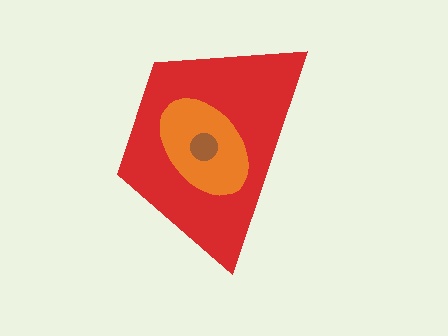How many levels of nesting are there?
3.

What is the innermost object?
The brown circle.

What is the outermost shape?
The red trapezoid.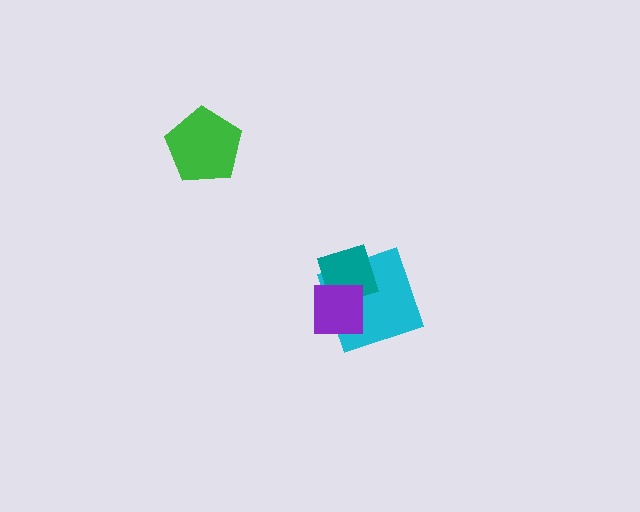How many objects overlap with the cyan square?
2 objects overlap with the cyan square.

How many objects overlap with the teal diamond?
2 objects overlap with the teal diamond.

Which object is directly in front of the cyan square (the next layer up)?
The teal diamond is directly in front of the cyan square.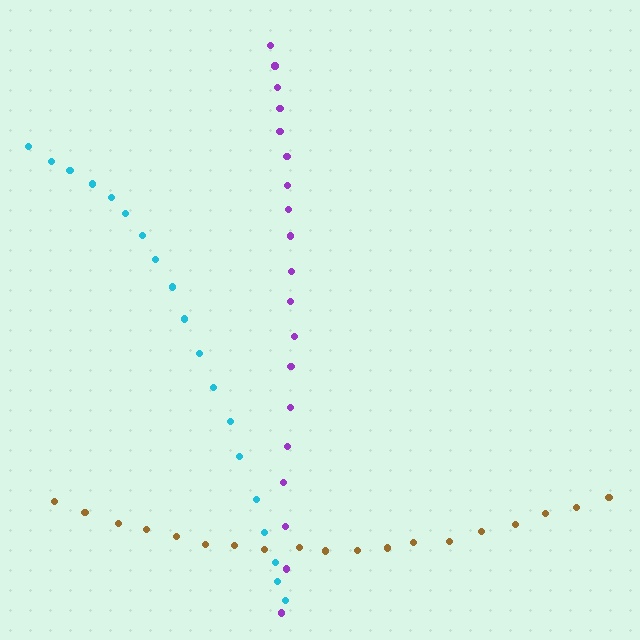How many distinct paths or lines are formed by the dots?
There are 3 distinct paths.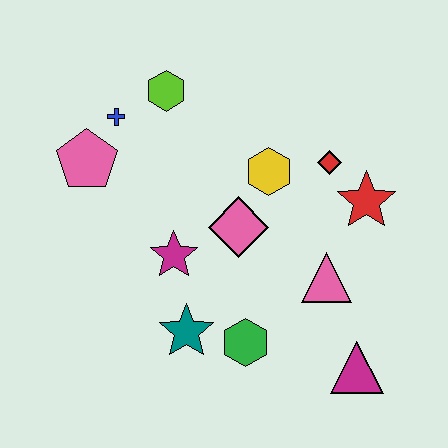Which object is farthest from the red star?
The pink pentagon is farthest from the red star.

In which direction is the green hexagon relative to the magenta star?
The green hexagon is below the magenta star.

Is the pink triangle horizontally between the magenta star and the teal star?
No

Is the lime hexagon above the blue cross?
Yes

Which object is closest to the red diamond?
The red star is closest to the red diamond.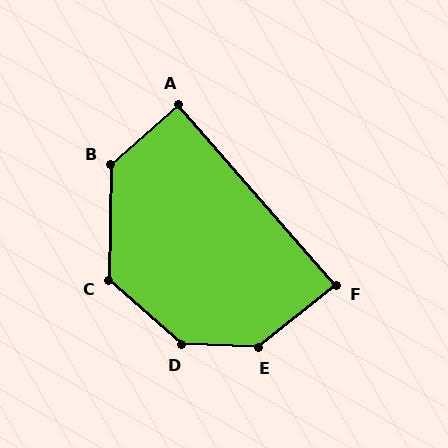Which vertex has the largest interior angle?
D, at approximately 140 degrees.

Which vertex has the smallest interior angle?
F, at approximately 87 degrees.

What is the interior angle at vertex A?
Approximately 90 degrees (approximately right).